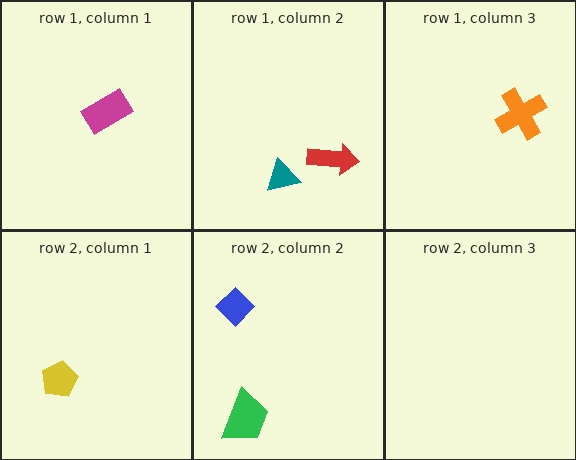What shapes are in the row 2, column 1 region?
The yellow pentagon.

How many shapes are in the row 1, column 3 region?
1.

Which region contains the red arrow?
The row 1, column 2 region.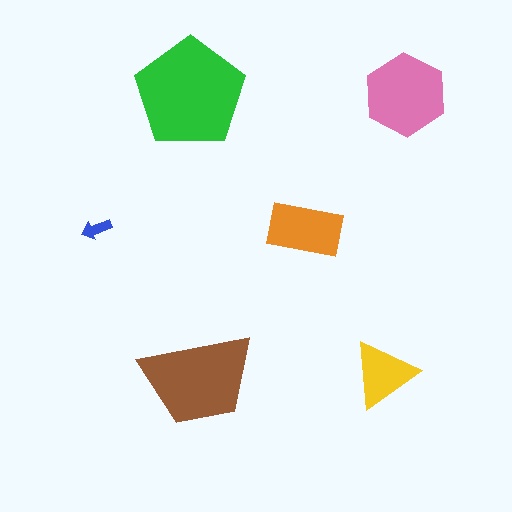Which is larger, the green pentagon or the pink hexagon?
The green pentagon.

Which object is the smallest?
The blue arrow.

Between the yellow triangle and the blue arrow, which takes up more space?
The yellow triangle.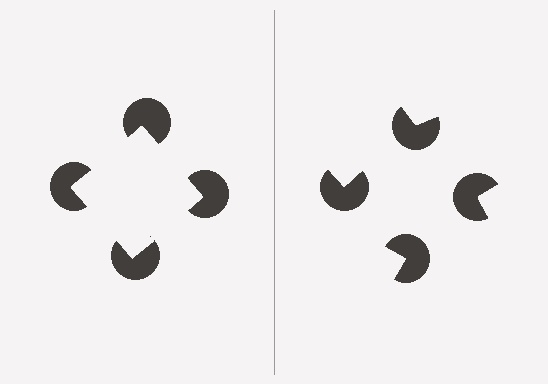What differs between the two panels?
The pac-man discs are positioned identically on both sides; only the wedge orientations differ. On the left they align to a square; on the right they are misaligned.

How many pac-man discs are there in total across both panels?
8 — 4 on each side.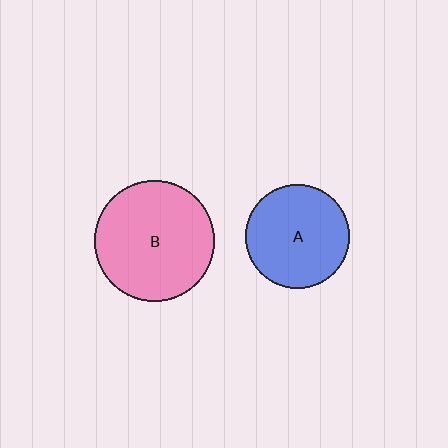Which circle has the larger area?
Circle B (pink).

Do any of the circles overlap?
No, none of the circles overlap.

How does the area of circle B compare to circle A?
Approximately 1.3 times.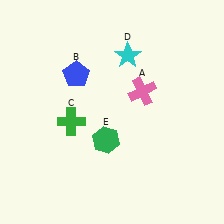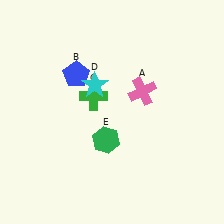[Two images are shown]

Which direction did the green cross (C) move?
The green cross (C) moved up.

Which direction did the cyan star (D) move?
The cyan star (D) moved left.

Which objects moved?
The objects that moved are: the green cross (C), the cyan star (D).